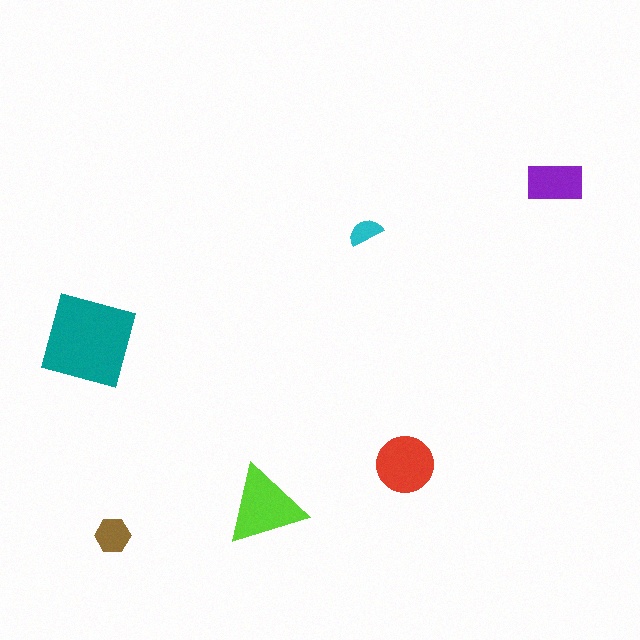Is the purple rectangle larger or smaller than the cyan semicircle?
Larger.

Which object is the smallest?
The cyan semicircle.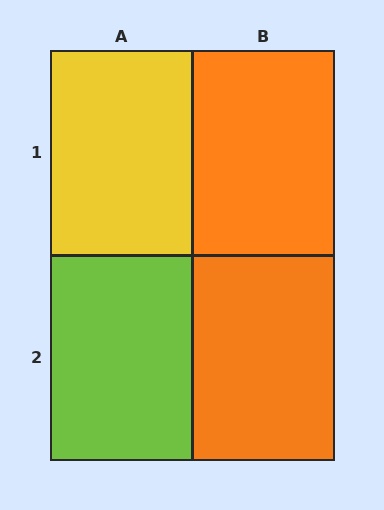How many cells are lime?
1 cell is lime.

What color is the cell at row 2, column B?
Orange.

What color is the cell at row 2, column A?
Lime.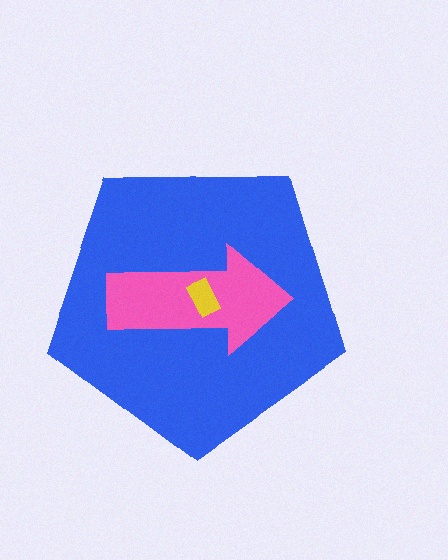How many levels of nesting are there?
3.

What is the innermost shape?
The yellow rectangle.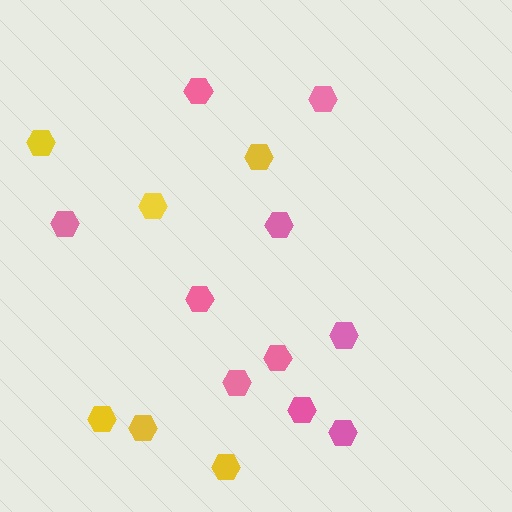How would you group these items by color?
There are 2 groups: one group of yellow hexagons (6) and one group of pink hexagons (10).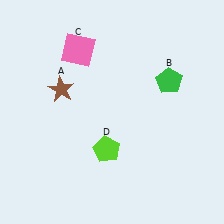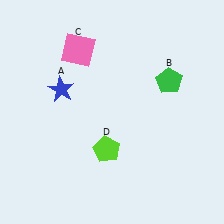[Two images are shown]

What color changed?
The star (A) changed from brown in Image 1 to blue in Image 2.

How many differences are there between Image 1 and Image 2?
There is 1 difference between the two images.